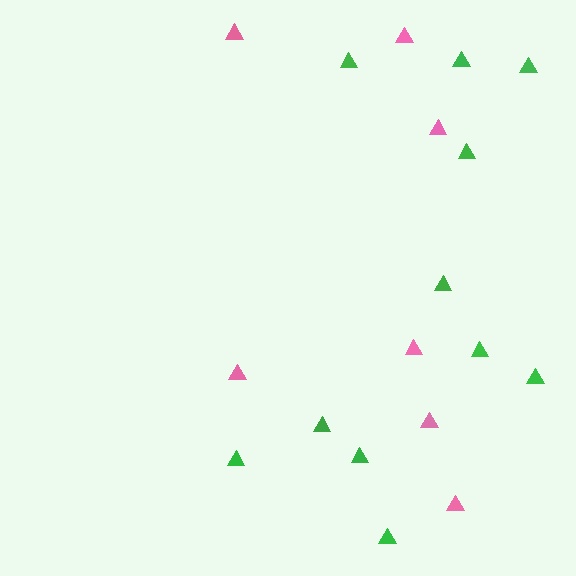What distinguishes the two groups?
There are 2 groups: one group of green triangles (11) and one group of pink triangles (7).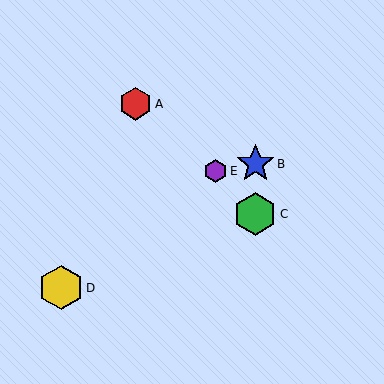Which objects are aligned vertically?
Objects B, C are aligned vertically.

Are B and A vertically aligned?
No, B is at x≈255 and A is at x≈135.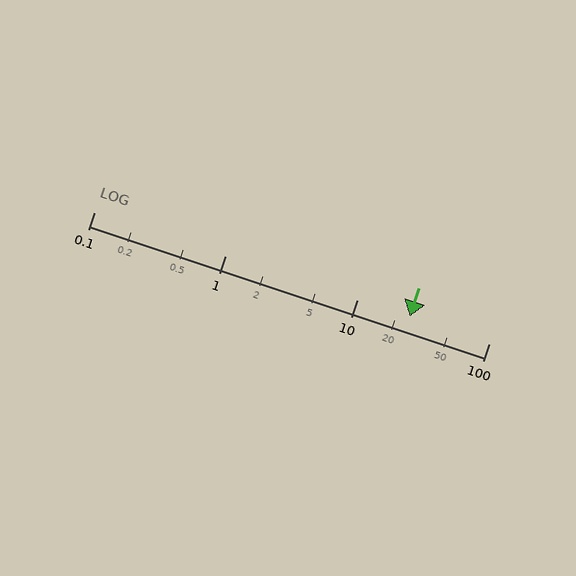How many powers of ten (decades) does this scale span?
The scale spans 3 decades, from 0.1 to 100.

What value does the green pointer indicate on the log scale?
The pointer indicates approximately 25.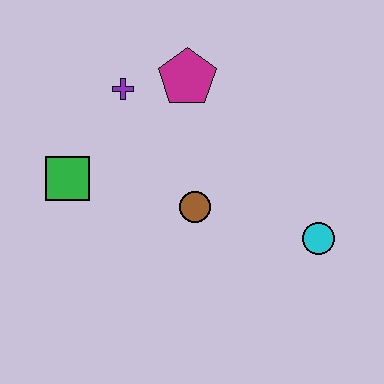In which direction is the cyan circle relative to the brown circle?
The cyan circle is to the right of the brown circle.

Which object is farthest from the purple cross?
The cyan circle is farthest from the purple cross.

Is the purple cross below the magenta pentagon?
Yes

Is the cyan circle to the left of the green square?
No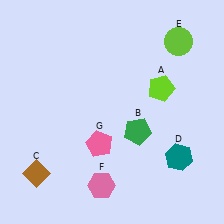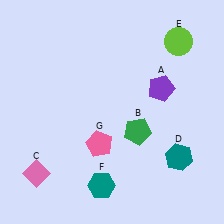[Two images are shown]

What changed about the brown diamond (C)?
In Image 1, C is brown. In Image 2, it changed to pink.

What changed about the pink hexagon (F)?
In Image 1, F is pink. In Image 2, it changed to teal.